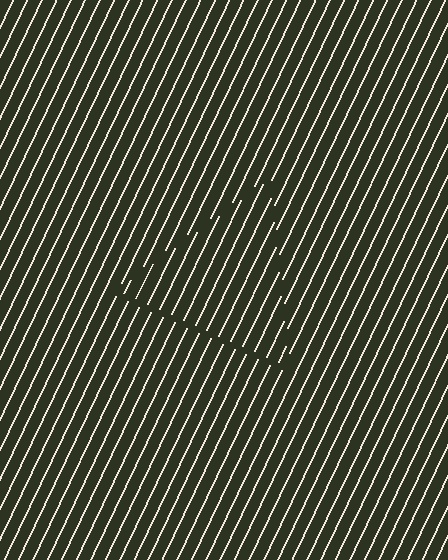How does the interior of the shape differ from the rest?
The interior of the shape contains the same grating, shifted by half a period — the contour is defined by the phase discontinuity where line-ends from the inner and outer gratings abut.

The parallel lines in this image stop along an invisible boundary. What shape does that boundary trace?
An illusory triangle. The interior of the shape contains the same grating, shifted by half a period — the contour is defined by the phase discontinuity where line-ends from the inner and outer gratings abut.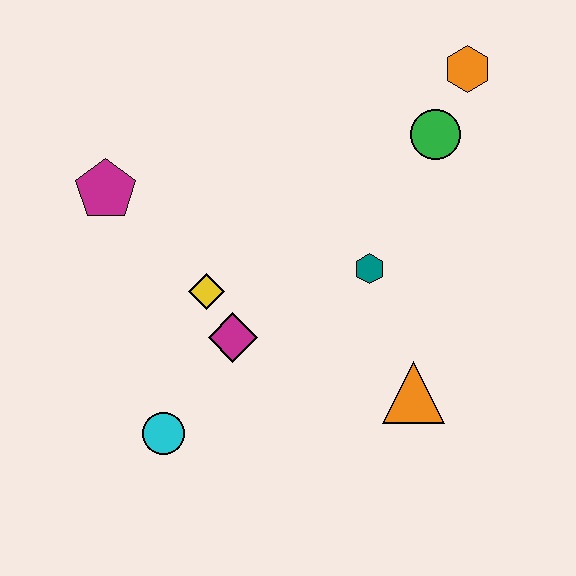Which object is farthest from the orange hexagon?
The cyan circle is farthest from the orange hexagon.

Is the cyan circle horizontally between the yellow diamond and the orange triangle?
No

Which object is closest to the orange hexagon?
The green circle is closest to the orange hexagon.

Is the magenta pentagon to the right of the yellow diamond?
No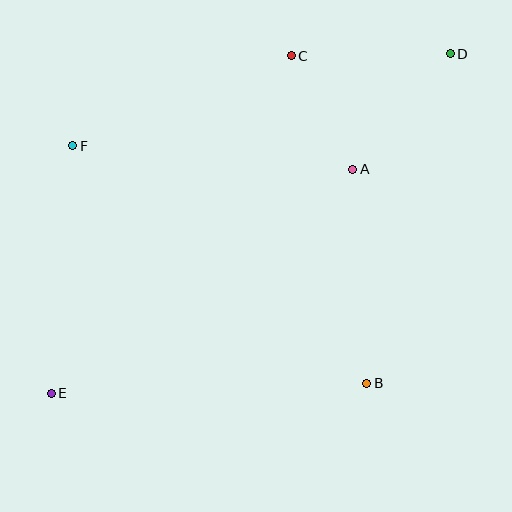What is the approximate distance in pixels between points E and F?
The distance between E and F is approximately 248 pixels.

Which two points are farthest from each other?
Points D and E are farthest from each other.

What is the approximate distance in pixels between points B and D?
The distance between B and D is approximately 340 pixels.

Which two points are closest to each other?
Points A and C are closest to each other.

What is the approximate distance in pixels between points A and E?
The distance between A and E is approximately 376 pixels.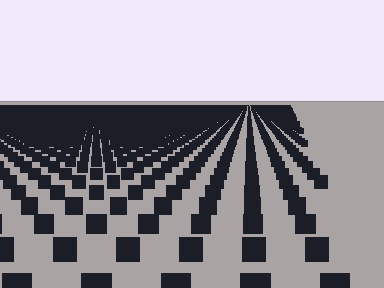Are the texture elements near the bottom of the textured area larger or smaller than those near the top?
Larger. Near the bottom, elements are closer to the viewer and appear at a bigger on-screen size.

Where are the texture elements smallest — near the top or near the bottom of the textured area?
Near the top.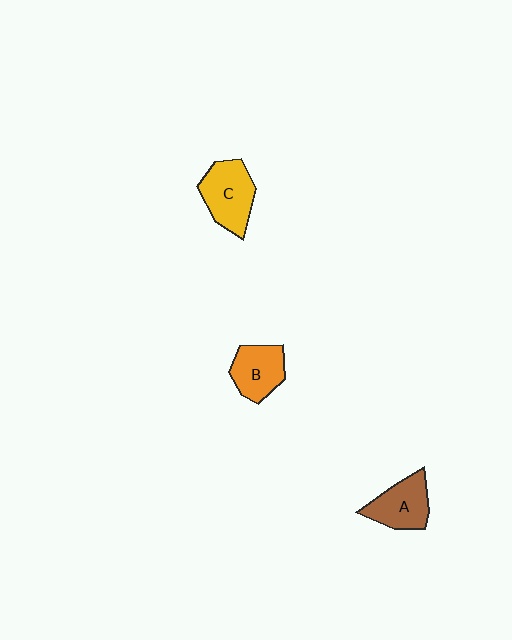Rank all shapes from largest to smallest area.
From largest to smallest: C (yellow), A (brown), B (orange).